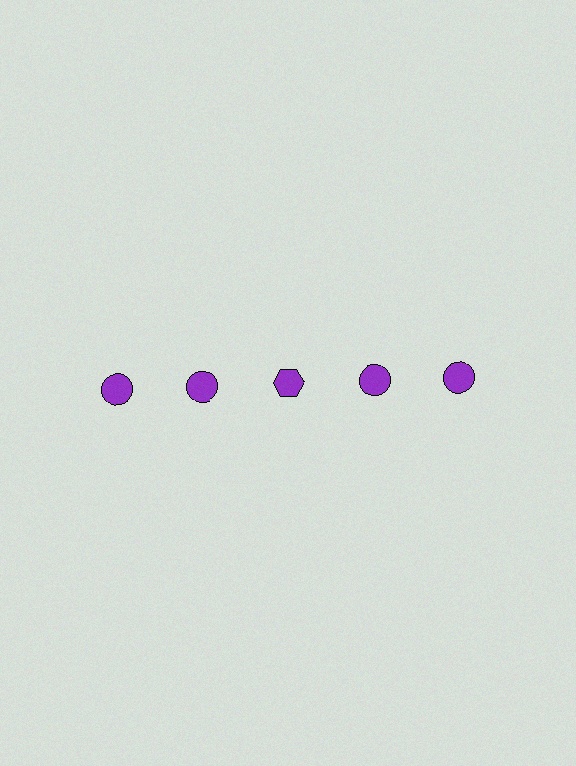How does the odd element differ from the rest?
It has a different shape: hexagon instead of circle.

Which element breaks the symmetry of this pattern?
The purple hexagon in the top row, center column breaks the symmetry. All other shapes are purple circles.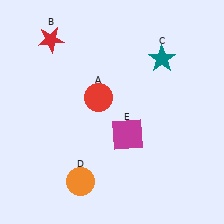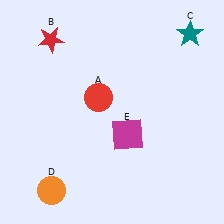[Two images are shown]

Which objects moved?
The objects that moved are: the teal star (C), the orange circle (D).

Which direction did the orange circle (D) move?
The orange circle (D) moved left.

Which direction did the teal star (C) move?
The teal star (C) moved right.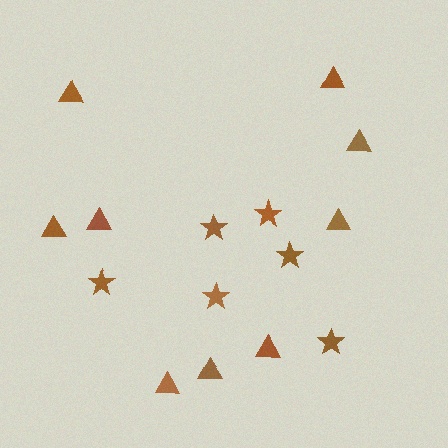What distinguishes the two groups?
There are 2 groups: one group of triangles (9) and one group of stars (6).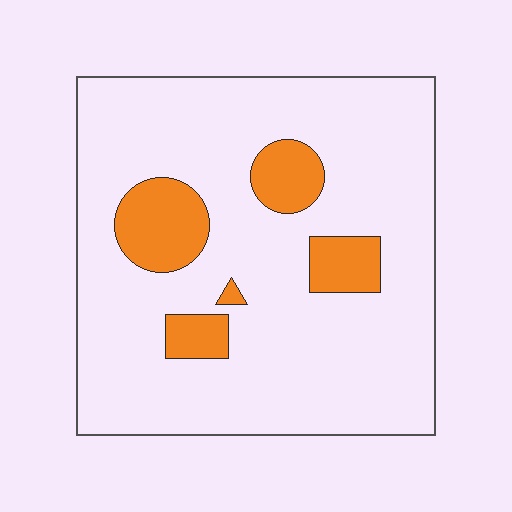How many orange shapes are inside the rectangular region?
5.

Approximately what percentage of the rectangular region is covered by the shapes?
Approximately 15%.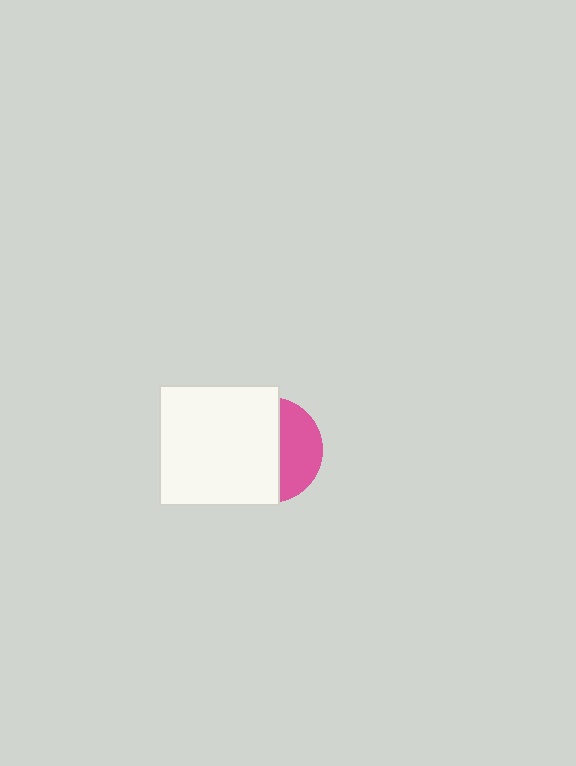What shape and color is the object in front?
The object in front is a white square.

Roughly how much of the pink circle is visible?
A small part of it is visible (roughly 39%).